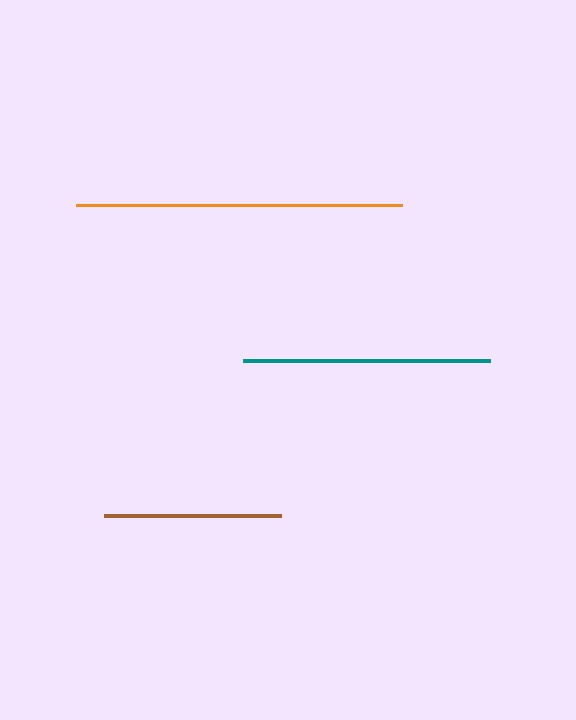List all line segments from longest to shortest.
From longest to shortest: orange, teal, brown.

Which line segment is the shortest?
The brown line is the shortest at approximately 177 pixels.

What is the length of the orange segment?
The orange segment is approximately 327 pixels long.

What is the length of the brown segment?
The brown segment is approximately 177 pixels long.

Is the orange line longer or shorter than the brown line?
The orange line is longer than the brown line.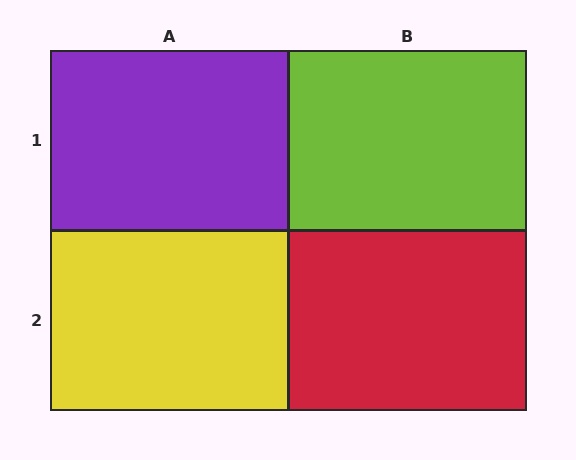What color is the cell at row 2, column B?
Red.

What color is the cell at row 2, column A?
Yellow.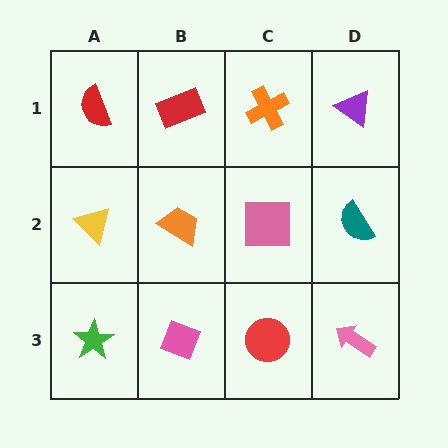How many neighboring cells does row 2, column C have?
4.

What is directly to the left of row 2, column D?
A pink square.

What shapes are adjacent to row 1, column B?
An orange trapezoid (row 2, column B), a red semicircle (row 1, column A), an orange cross (row 1, column C).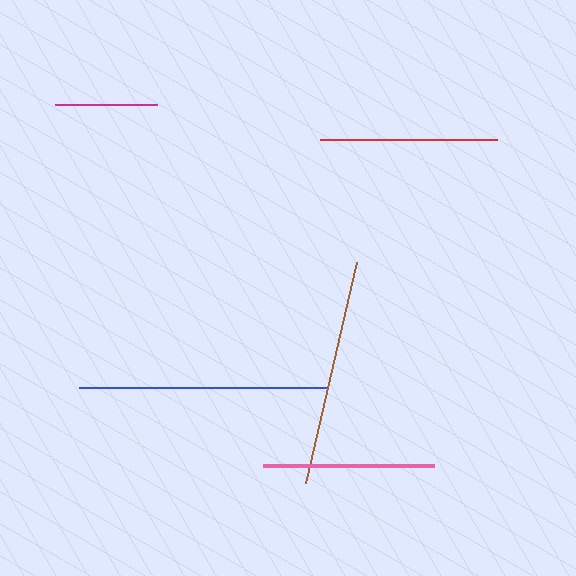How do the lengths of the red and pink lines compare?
The red and pink lines are approximately the same length.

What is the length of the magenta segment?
The magenta segment is approximately 102 pixels long.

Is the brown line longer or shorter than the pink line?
The brown line is longer than the pink line.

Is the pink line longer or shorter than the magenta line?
The pink line is longer than the magenta line.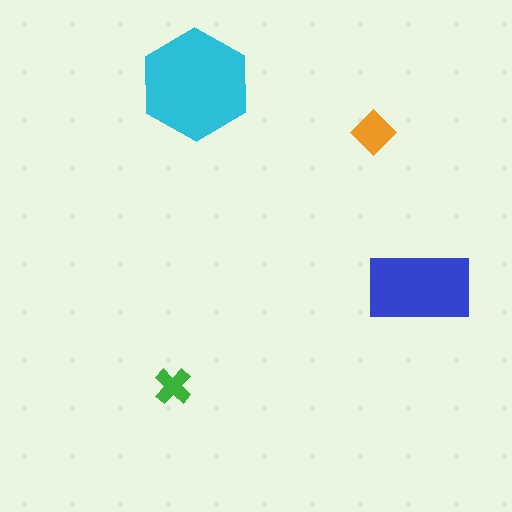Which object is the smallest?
The green cross.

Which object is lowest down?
The green cross is bottommost.